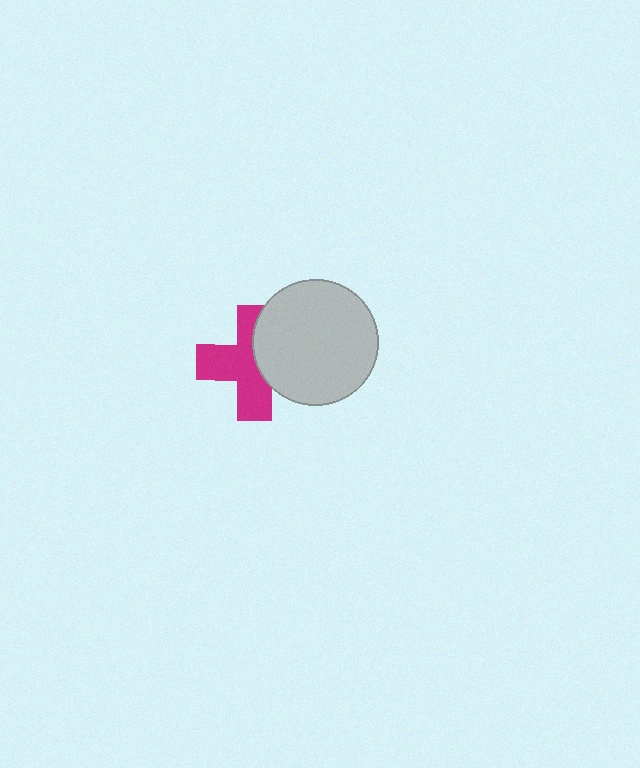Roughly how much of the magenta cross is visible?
About half of it is visible (roughly 61%).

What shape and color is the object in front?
The object in front is a light gray circle.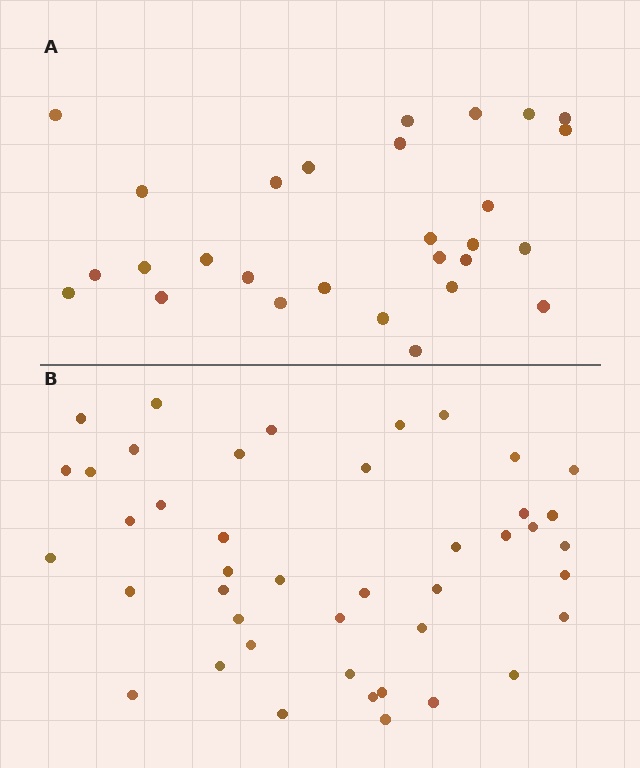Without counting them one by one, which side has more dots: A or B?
Region B (the bottom region) has more dots.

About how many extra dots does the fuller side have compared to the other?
Region B has approximately 15 more dots than region A.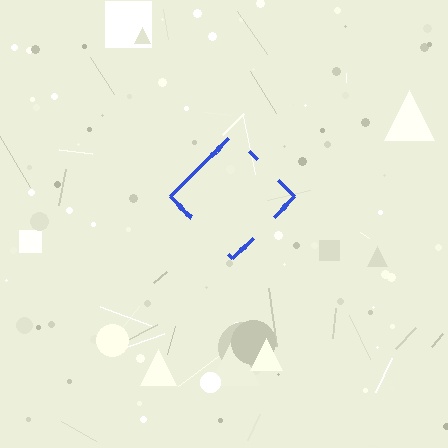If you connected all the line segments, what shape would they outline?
They would outline a diamond.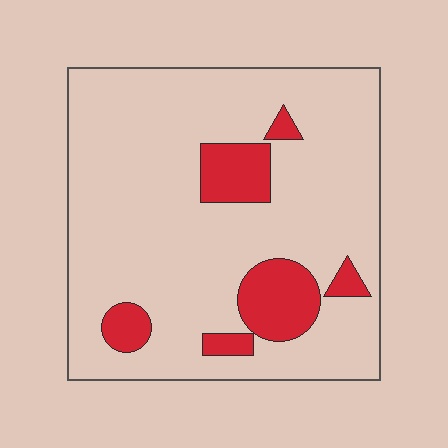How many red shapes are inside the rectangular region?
6.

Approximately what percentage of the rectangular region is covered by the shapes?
Approximately 15%.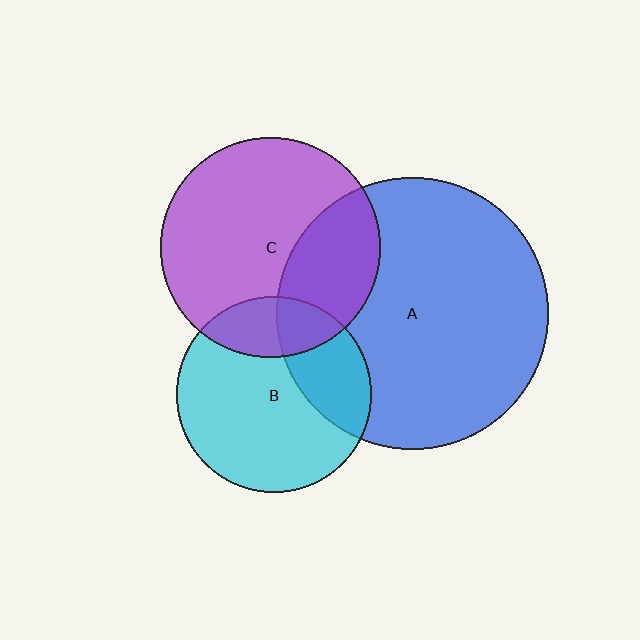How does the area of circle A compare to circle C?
Approximately 1.5 times.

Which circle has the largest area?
Circle A (blue).